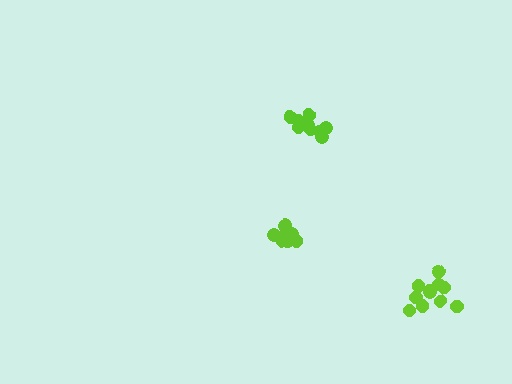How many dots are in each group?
Group 1: 8 dots, Group 2: 11 dots, Group 3: 9 dots (28 total).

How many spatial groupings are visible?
There are 3 spatial groupings.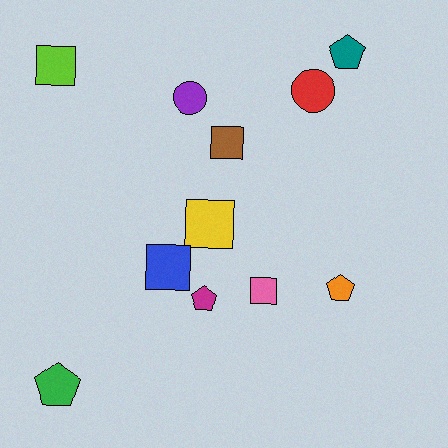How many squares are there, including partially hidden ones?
There are 5 squares.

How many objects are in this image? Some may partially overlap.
There are 11 objects.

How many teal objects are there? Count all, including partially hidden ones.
There is 1 teal object.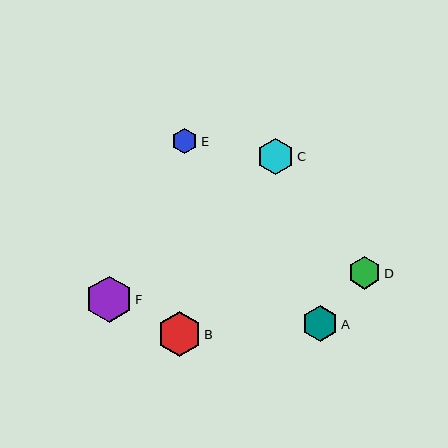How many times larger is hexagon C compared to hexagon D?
Hexagon C is approximately 1.1 times the size of hexagon D.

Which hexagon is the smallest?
Hexagon E is the smallest with a size of approximately 26 pixels.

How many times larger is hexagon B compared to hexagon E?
Hexagon B is approximately 1.7 times the size of hexagon E.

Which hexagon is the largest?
Hexagon F is the largest with a size of approximately 46 pixels.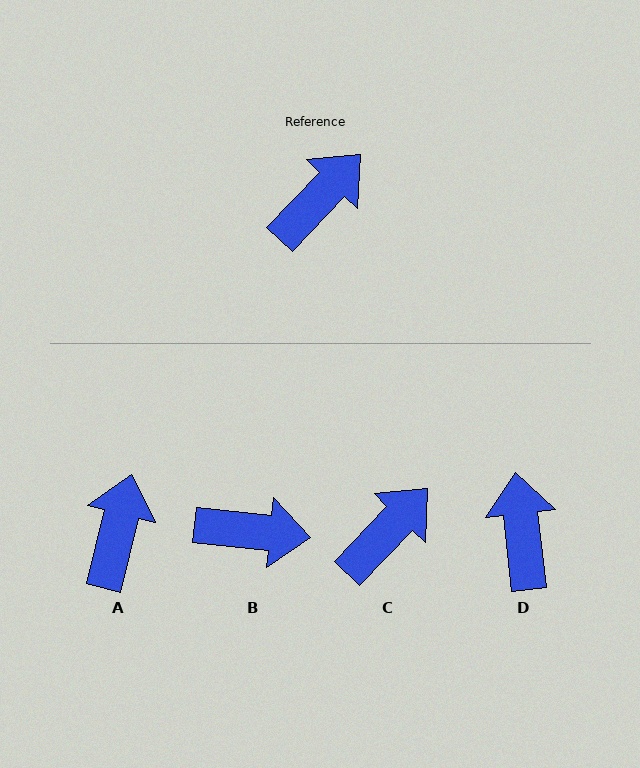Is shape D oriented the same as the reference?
No, it is off by about 50 degrees.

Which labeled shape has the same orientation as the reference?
C.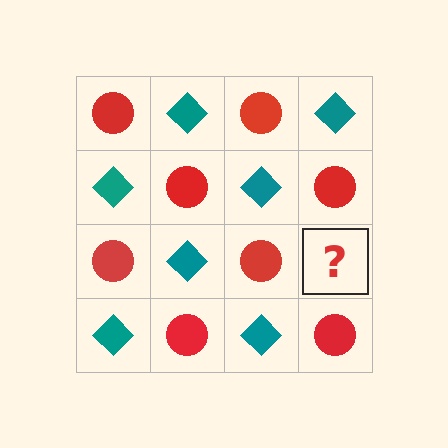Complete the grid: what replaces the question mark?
The question mark should be replaced with a teal diamond.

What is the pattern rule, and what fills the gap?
The rule is that it alternates red circle and teal diamond in a checkerboard pattern. The gap should be filled with a teal diamond.